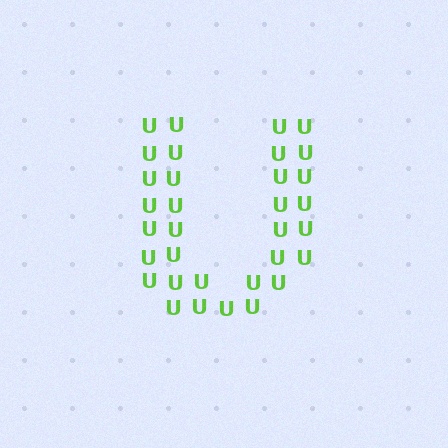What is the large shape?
The large shape is the letter U.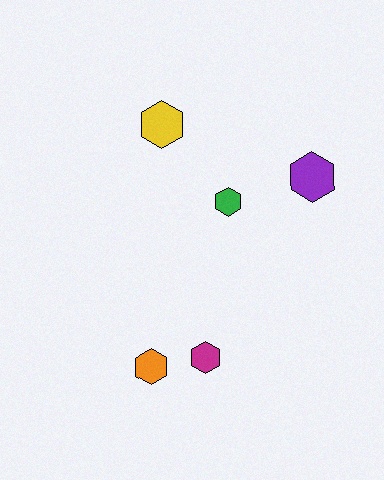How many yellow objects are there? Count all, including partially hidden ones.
There is 1 yellow object.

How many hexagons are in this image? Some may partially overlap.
There are 5 hexagons.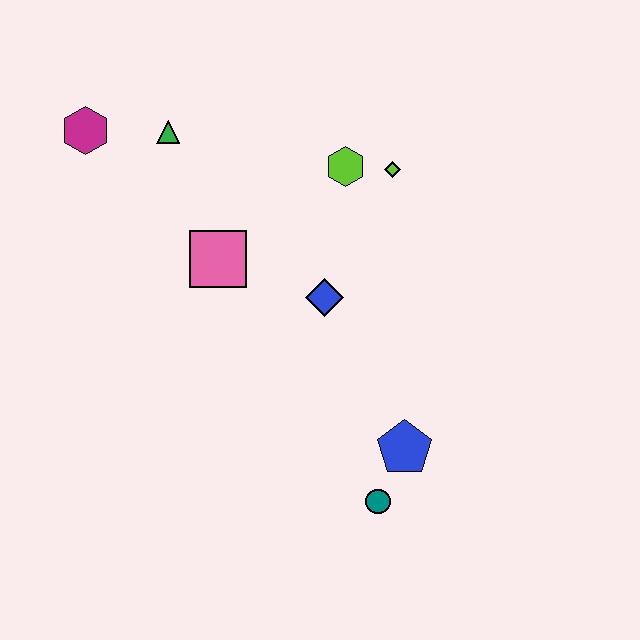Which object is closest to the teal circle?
The blue pentagon is closest to the teal circle.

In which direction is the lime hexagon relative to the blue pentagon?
The lime hexagon is above the blue pentagon.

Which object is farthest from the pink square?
The teal circle is farthest from the pink square.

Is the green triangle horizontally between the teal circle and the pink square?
No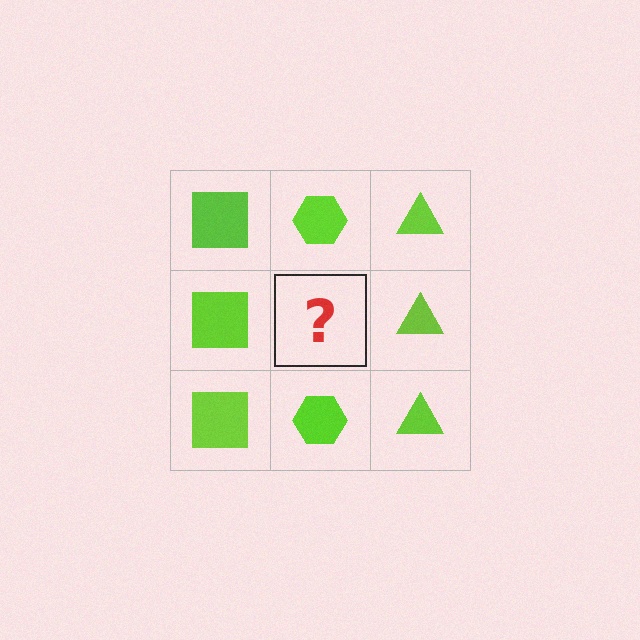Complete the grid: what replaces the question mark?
The question mark should be replaced with a lime hexagon.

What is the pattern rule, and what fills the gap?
The rule is that each column has a consistent shape. The gap should be filled with a lime hexagon.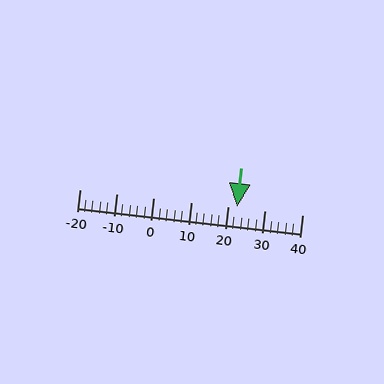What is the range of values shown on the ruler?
The ruler shows values from -20 to 40.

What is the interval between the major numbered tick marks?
The major tick marks are spaced 10 units apart.